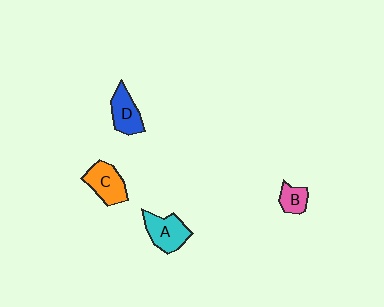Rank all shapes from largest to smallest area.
From largest to smallest: A (cyan), C (orange), D (blue), B (pink).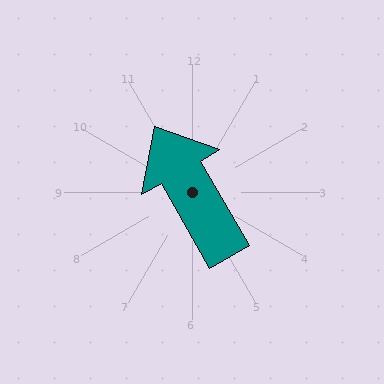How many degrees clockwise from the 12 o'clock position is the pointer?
Approximately 330 degrees.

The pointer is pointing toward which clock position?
Roughly 11 o'clock.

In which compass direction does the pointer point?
Northwest.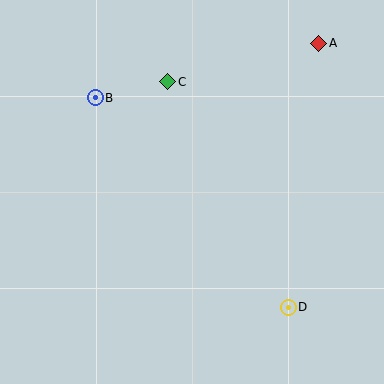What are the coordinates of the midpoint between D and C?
The midpoint between D and C is at (228, 194).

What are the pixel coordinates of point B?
Point B is at (95, 98).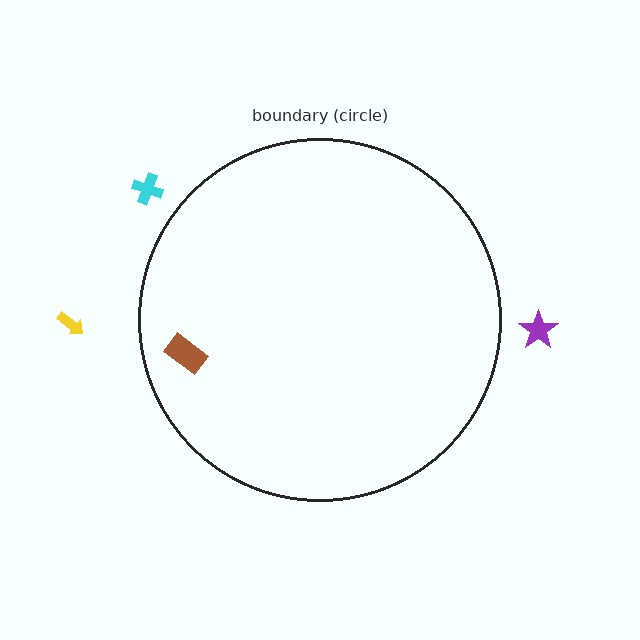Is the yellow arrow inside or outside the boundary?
Outside.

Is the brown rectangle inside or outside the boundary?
Inside.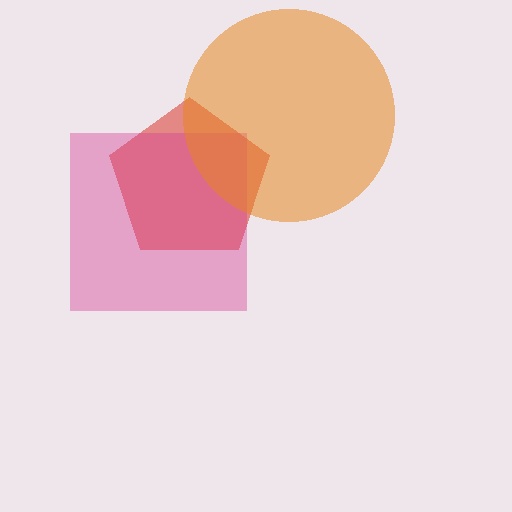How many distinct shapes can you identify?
There are 3 distinct shapes: a red pentagon, a magenta square, an orange circle.